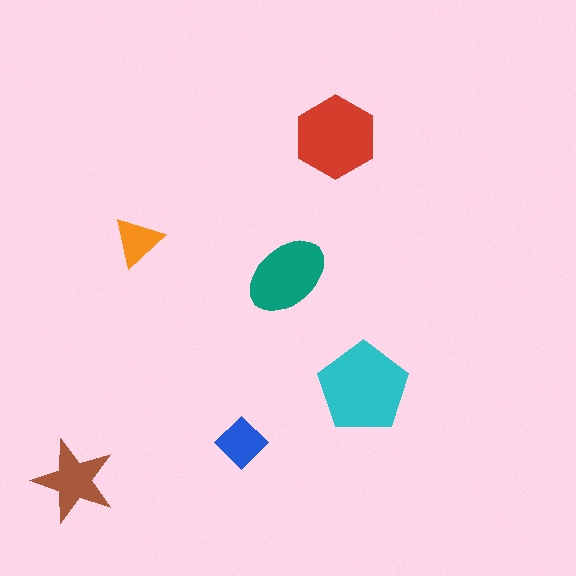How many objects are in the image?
There are 6 objects in the image.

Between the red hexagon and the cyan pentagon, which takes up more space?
The cyan pentagon.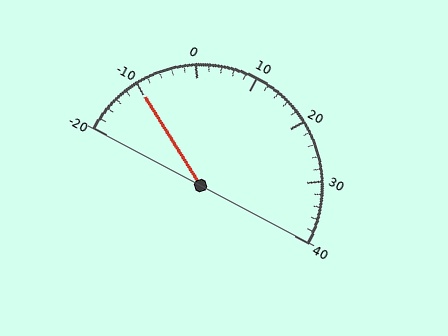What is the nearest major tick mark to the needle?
The nearest major tick mark is -10.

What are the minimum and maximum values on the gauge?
The gauge ranges from -20 to 40.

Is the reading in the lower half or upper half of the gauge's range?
The reading is in the lower half of the range (-20 to 40).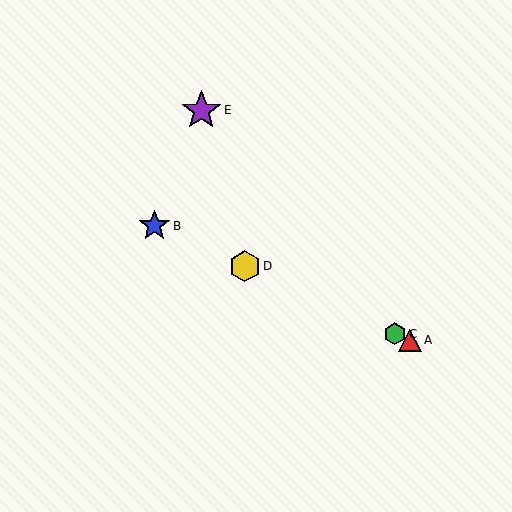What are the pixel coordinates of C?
Object C is at (395, 334).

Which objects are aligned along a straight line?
Objects A, B, C, D are aligned along a straight line.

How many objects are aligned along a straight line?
4 objects (A, B, C, D) are aligned along a straight line.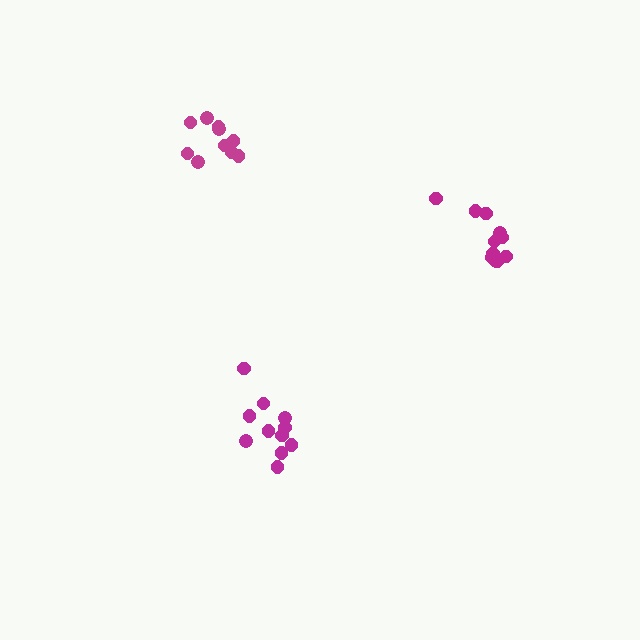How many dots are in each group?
Group 1: 13 dots, Group 2: 11 dots, Group 3: 10 dots (34 total).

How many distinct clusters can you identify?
There are 3 distinct clusters.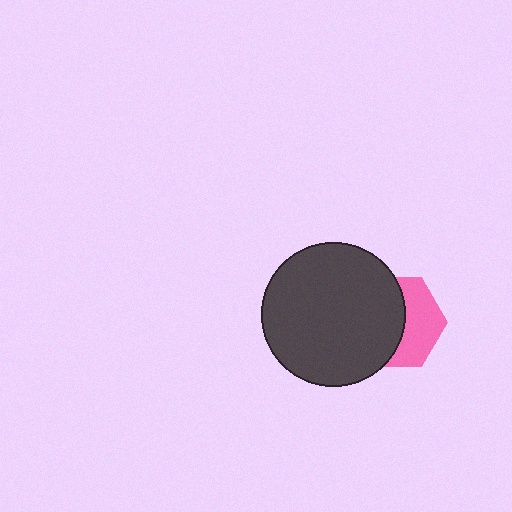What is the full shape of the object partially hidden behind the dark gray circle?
The partially hidden object is a pink hexagon.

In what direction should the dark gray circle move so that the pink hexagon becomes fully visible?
The dark gray circle should move left. That is the shortest direction to clear the overlap and leave the pink hexagon fully visible.